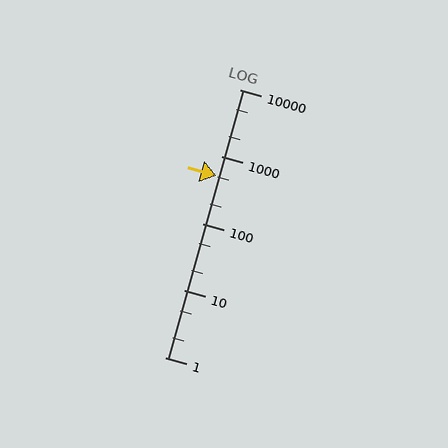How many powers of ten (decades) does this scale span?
The scale spans 4 decades, from 1 to 10000.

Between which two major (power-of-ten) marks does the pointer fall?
The pointer is between 100 and 1000.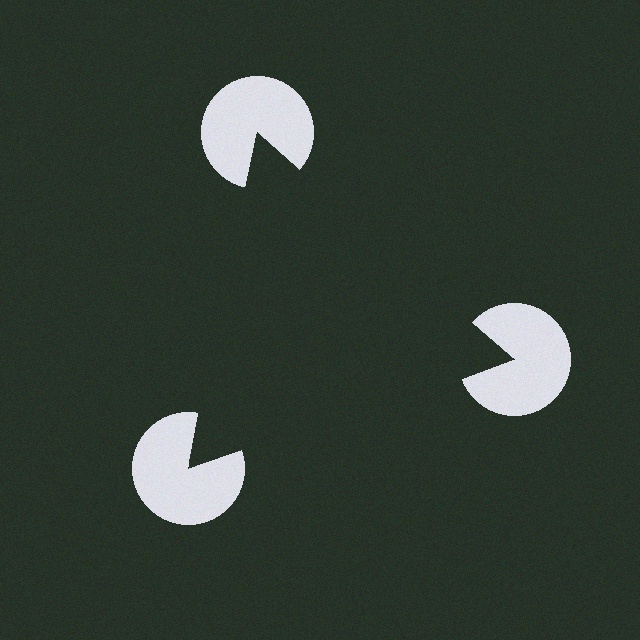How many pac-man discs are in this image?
There are 3 — one at each vertex of the illusory triangle.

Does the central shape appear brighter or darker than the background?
It typically appears slightly darker than the background, even though no actual brightness change is drawn.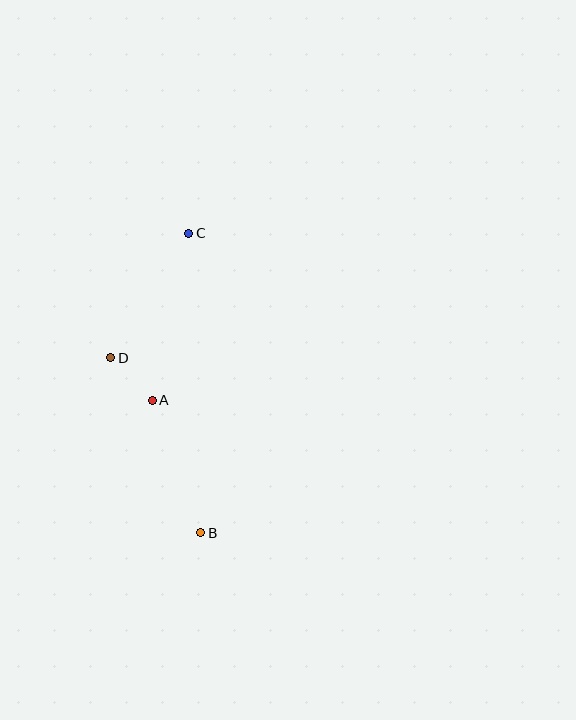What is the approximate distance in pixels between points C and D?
The distance between C and D is approximately 147 pixels.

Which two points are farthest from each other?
Points B and C are farthest from each other.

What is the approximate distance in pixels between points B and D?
The distance between B and D is approximately 197 pixels.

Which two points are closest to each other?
Points A and D are closest to each other.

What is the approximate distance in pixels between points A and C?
The distance between A and C is approximately 171 pixels.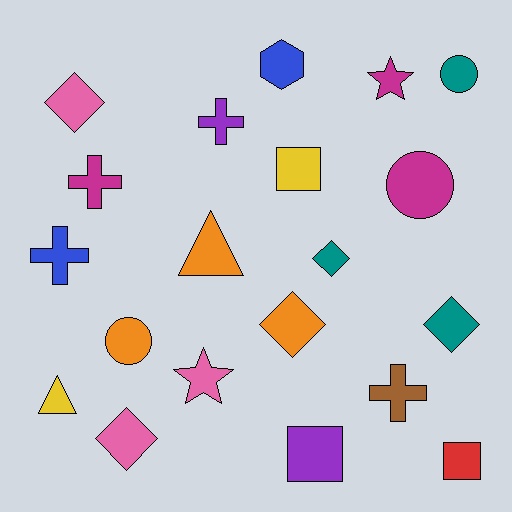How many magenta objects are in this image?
There are 3 magenta objects.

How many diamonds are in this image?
There are 5 diamonds.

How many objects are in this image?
There are 20 objects.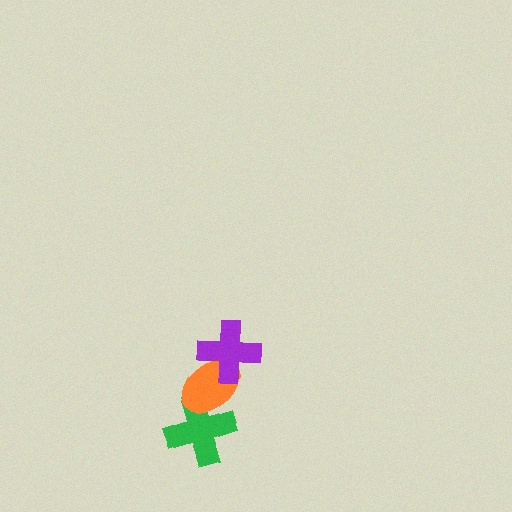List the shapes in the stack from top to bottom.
From top to bottom: the purple cross, the orange ellipse, the green cross.